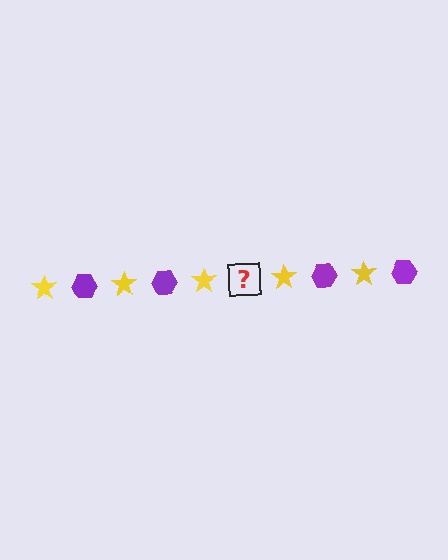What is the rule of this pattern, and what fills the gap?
The rule is that the pattern alternates between yellow star and purple hexagon. The gap should be filled with a purple hexagon.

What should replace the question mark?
The question mark should be replaced with a purple hexagon.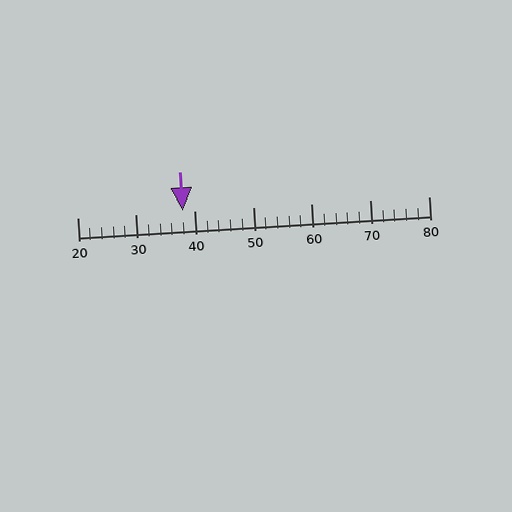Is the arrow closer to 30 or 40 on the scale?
The arrow is closer to 40.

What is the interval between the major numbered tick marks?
The major tick marks are spaced 10 units apart.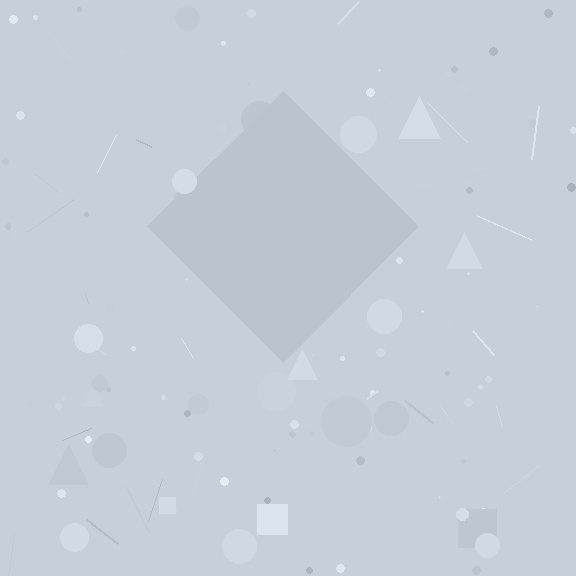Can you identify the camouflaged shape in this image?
The camouflaged shape is a diamond.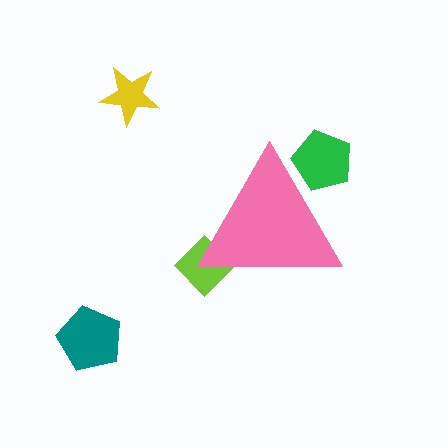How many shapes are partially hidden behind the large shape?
2 shapes are partially hidden.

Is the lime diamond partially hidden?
Yes, the lime diamond is partially hidden behind the pink triangle.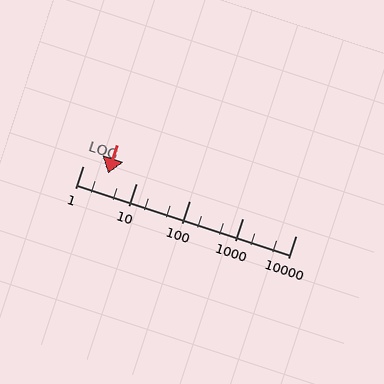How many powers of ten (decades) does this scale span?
The scale spans 4 decades, from 1 to 10000.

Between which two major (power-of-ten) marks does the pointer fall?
The pointer is between 1 and 10.